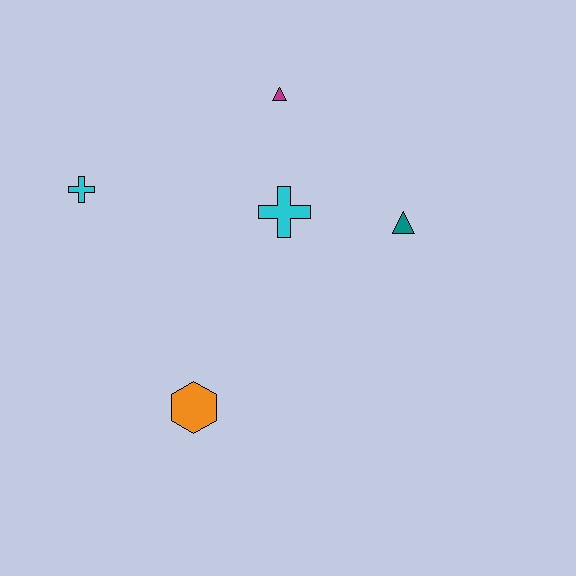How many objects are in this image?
There are 5 objects.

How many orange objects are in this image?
There is 1 orange object.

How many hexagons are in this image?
There is 1 hexagon.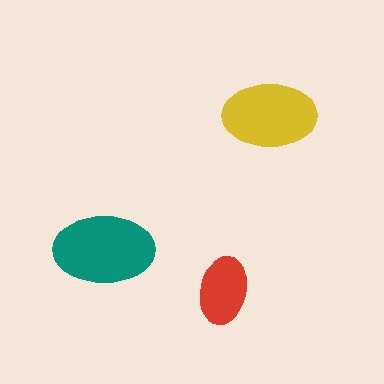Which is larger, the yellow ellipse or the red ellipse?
The yellow one.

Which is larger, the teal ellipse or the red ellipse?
The teal one.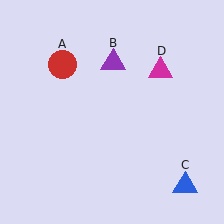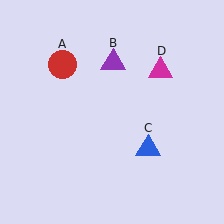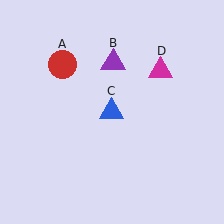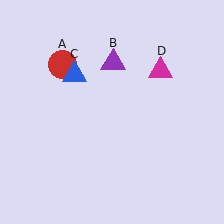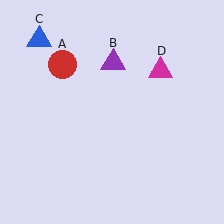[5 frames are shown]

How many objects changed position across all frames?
1 object changed position: blue triangle (object C).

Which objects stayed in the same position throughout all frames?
Red circle (object A) and purple triangle (object B) and magenta triangle (object D) remained stationary.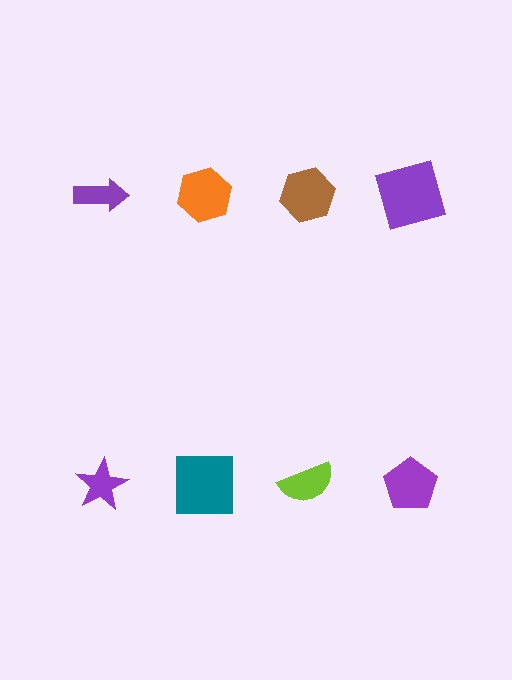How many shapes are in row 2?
4 shapes.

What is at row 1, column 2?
An orange hexagon.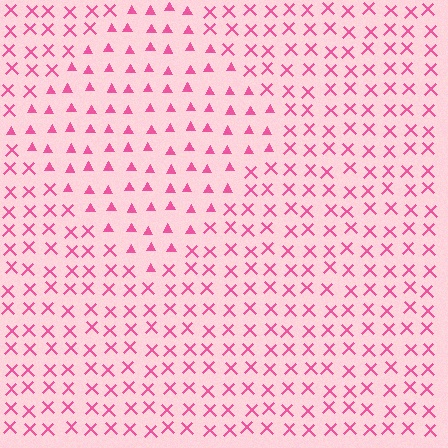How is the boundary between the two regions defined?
The boundary is defined by a change in element shape: triangles inside vs. X marks outside. All elements share the same color and spacing.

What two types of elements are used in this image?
The image uses triangles inside the diamond region and X marks outside it.